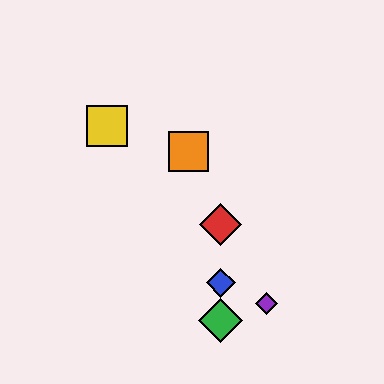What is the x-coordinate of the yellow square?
The yellow square is at x≈107.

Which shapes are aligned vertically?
The red diamond, the blue diamond, the green diamond are aligned vertically.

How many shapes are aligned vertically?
3 shapes (the red diamond, the blue diamond, the green diamond) are aligned vertically.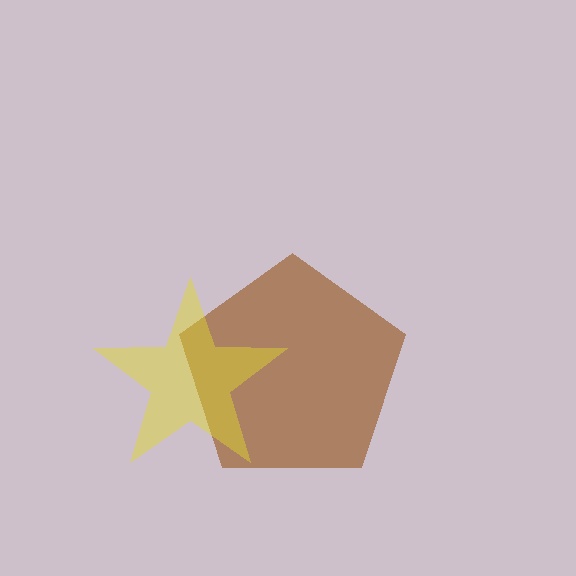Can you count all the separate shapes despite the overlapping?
Yes, there are 2 separate shapes.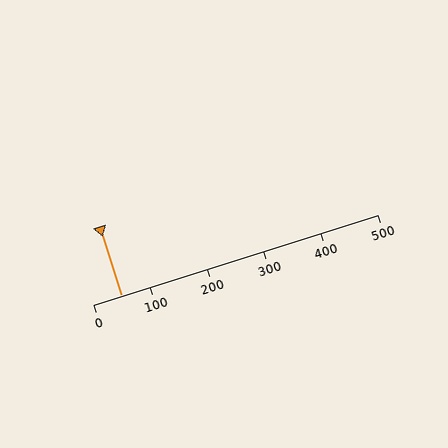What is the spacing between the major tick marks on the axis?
The major ticks are spaced 100 apart.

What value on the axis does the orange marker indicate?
The marker indicates approximately 50.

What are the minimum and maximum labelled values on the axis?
The axis runs from 0 to 500.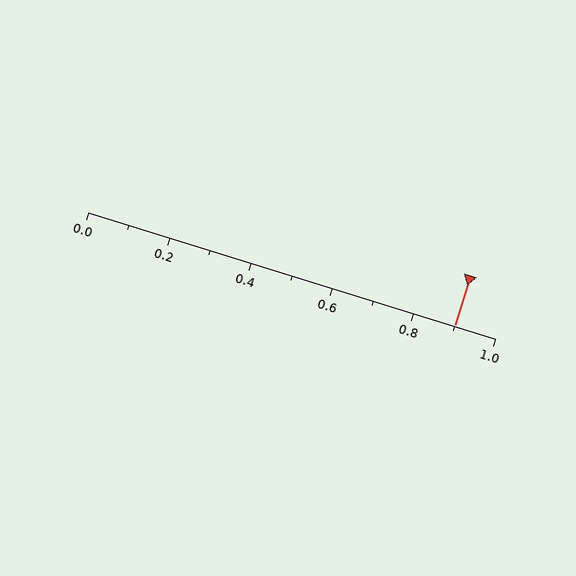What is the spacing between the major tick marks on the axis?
The major ticks are spaced 0.2 apart.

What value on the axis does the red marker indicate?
The marker indicates approximately 0.9.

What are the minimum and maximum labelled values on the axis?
The axis runs from 0.0 to 1.0.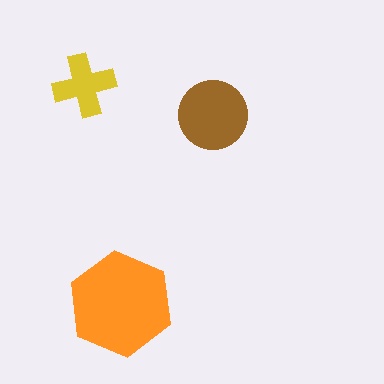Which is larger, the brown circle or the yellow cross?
The brown circle.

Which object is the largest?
The orange hexagon.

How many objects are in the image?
There are 3 objects in the image.